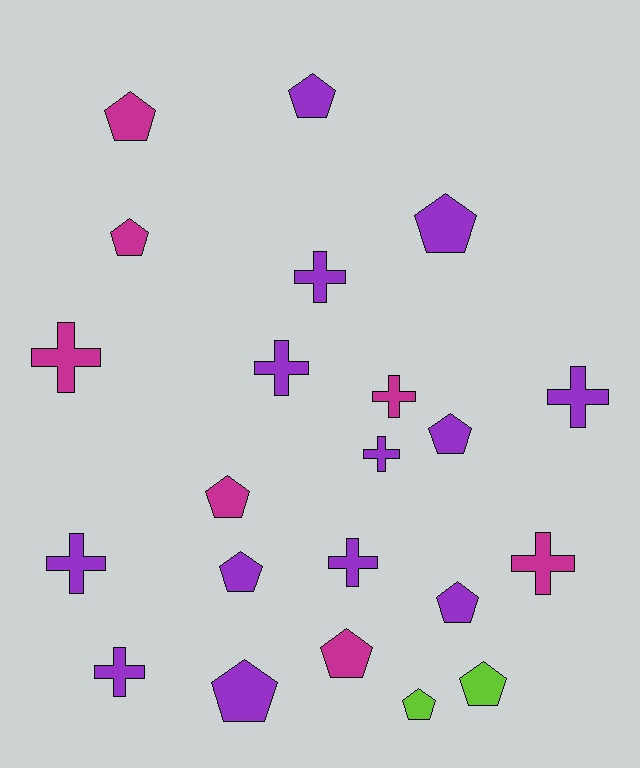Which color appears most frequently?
Purple, with 13 objects.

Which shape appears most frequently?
Pentagon, with 12 objects.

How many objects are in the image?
There are 22 objects.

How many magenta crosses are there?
There are 3 magenta crosses.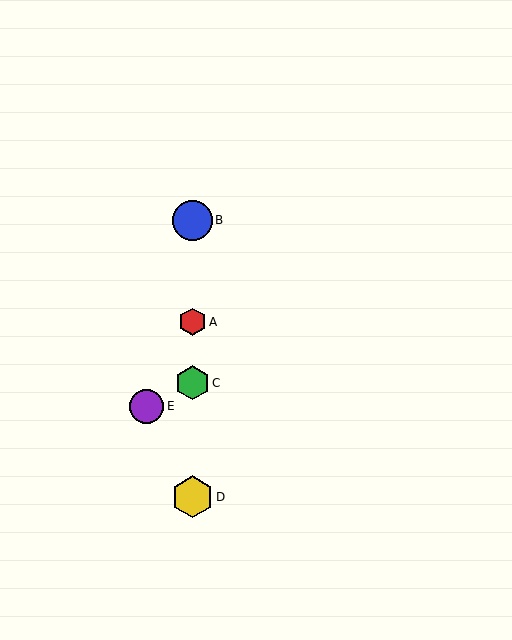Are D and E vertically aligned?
No, D is at x≈192 and E is at x≈147.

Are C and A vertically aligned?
Yes, both are at x≈192.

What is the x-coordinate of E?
Object E is at x≈147.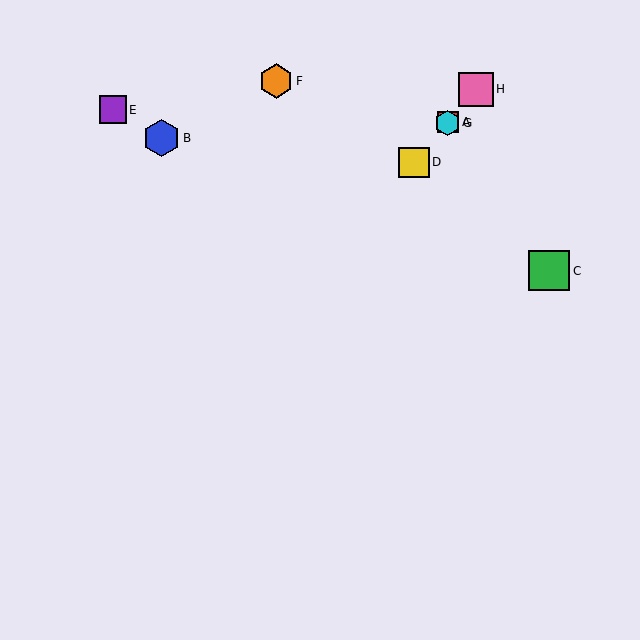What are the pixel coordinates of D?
Object D is at (414, 162).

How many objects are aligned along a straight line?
4 objects (A, D, G, H) are aligned along a straight line.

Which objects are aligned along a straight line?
Objects A, D, G, H are aligned along a straight line.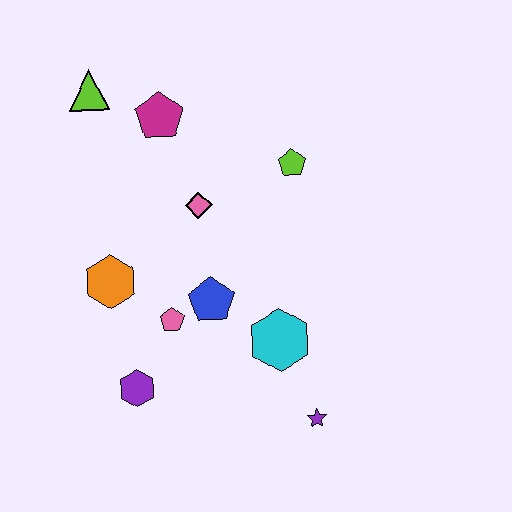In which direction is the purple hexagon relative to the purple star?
The purple hexagon is to the left of the purple star.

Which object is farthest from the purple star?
The lime triangle is farthest from the purple star.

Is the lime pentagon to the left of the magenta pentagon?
No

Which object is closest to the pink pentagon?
The blue pentagon is closest to the pink pentagon.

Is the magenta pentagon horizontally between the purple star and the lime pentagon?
No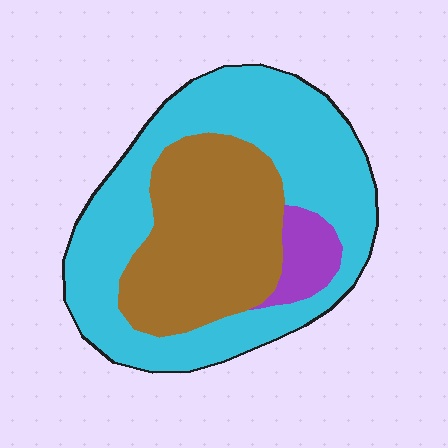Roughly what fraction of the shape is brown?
Brown takes up about three eighths (3/8) of the shape.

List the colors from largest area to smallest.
From largest to smallest: cyan, brown, purple.